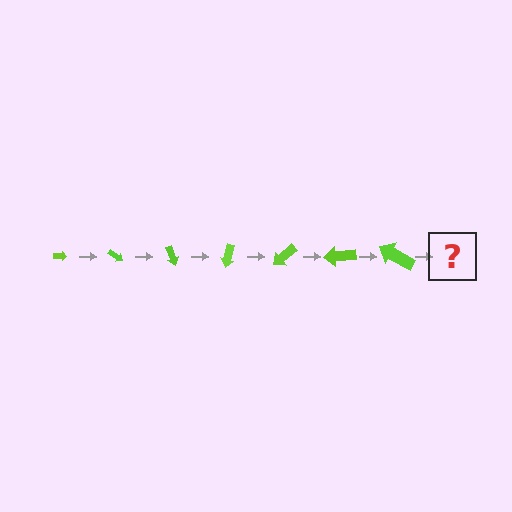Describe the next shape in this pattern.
It should be an arrow, larger than the previous one and rotated 245 degrees from the start.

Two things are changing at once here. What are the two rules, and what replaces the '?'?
The two rules are that the arrow grows larger each step and it rotates 35 degrees each step. The '?' should be an arrow, larger than the previous one and rotated 245 degrees from the start.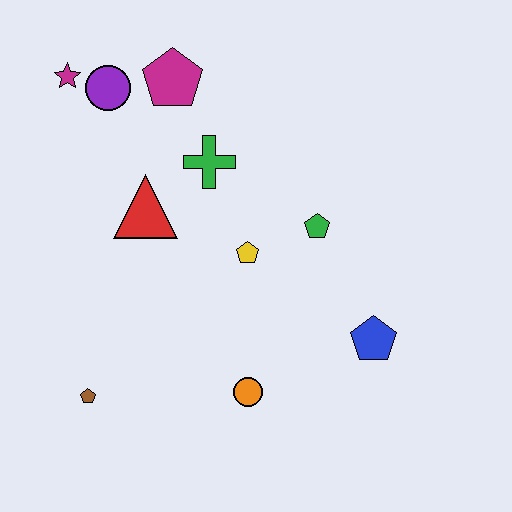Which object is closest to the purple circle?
The magenta star is closest to the purple circle.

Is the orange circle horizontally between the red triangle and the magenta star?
No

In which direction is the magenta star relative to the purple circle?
The magenta star is to the left of the purple circle.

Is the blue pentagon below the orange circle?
No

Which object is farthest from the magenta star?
The blue pentagon is farthest from the magenta star.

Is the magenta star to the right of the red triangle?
No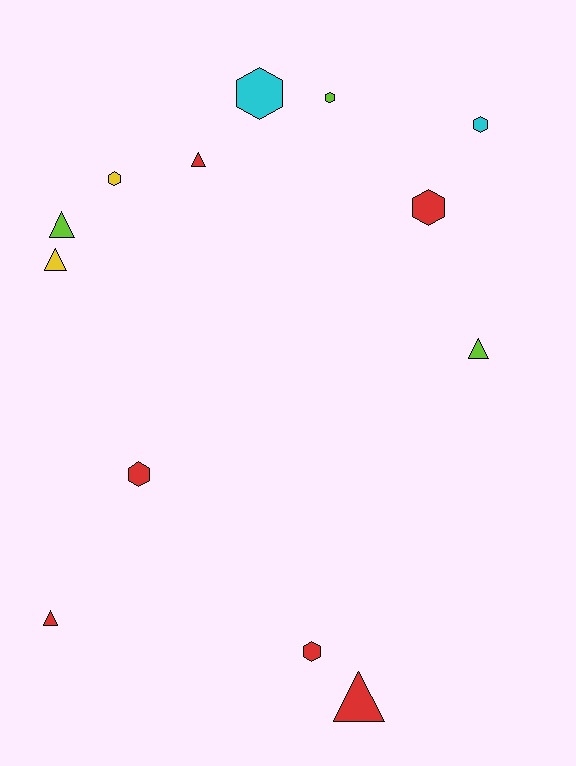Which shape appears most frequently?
Hexagon, with 7 objects.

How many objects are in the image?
There are 13 objects.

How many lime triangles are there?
There are 2 lime triangles.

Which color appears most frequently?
Red, with 6 objects.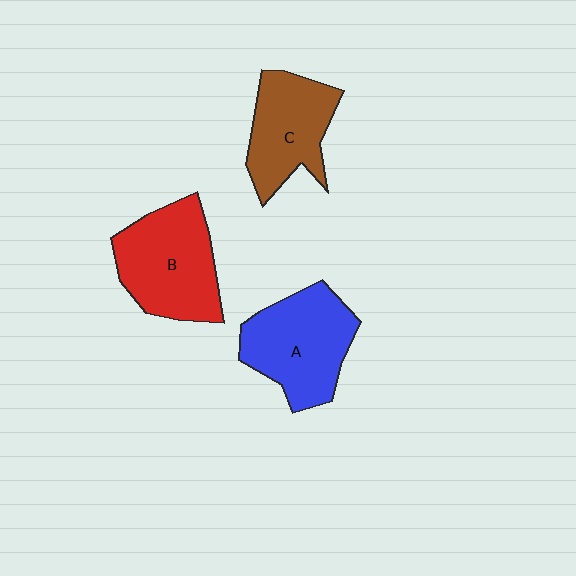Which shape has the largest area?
Shape B (red).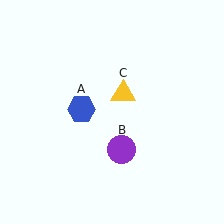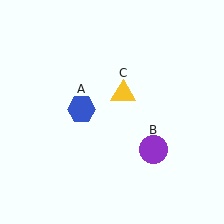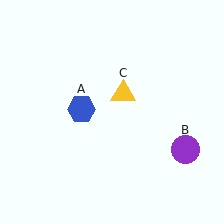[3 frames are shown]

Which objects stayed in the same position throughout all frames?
Blue hexagon (object A) and yellow triangle (object C) remained stationary.